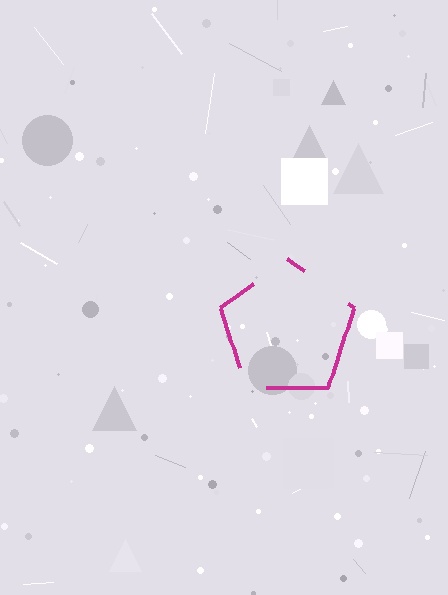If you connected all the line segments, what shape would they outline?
They would outline a pentagon.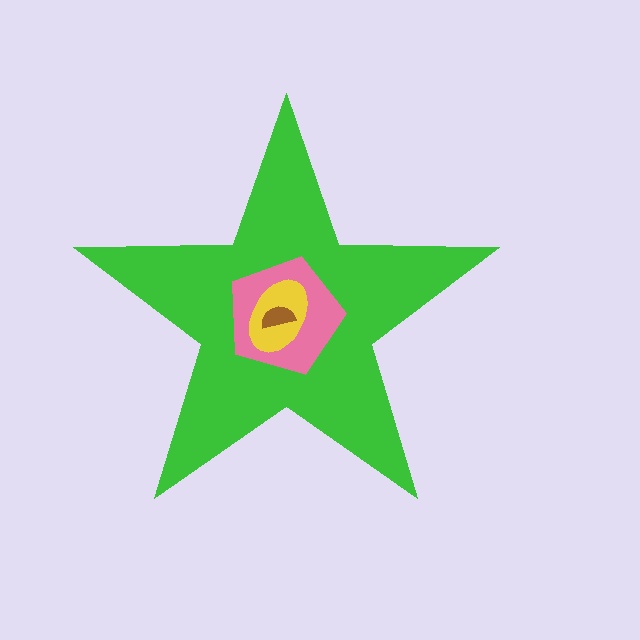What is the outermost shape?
The green star.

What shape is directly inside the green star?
The pink pentagon.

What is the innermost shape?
The brown semicircle.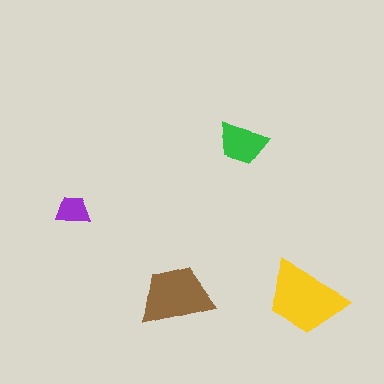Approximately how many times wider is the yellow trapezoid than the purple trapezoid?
About 2.5 times wider.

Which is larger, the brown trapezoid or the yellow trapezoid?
The yellow one.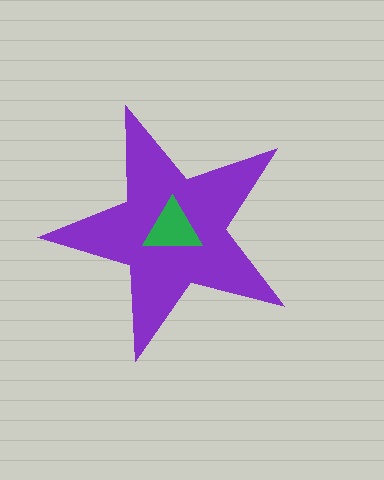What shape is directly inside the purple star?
The green triangle.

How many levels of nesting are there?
2.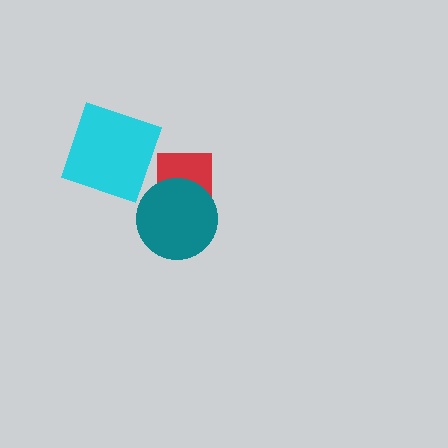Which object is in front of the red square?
The teal circle is in front of the red square.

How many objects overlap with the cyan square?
0 objects overlap with the cyan square.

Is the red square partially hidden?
Yes, it is partially covered by another shape.